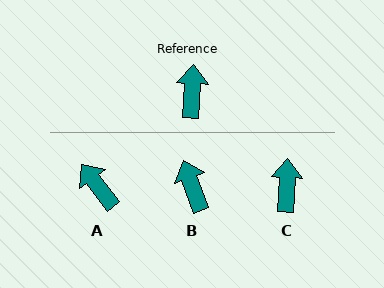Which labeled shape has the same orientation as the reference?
C.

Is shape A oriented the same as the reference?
No, it is off by about 40 degrees.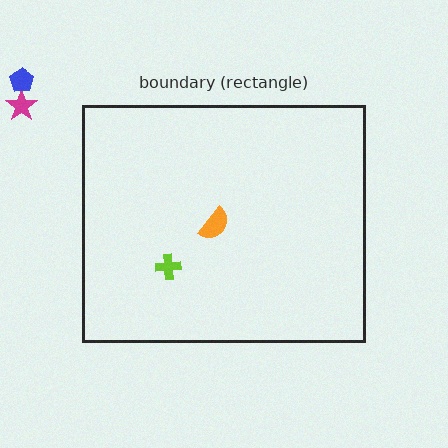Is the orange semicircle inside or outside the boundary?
Inside.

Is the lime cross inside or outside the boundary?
Inside.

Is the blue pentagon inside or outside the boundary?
Outside.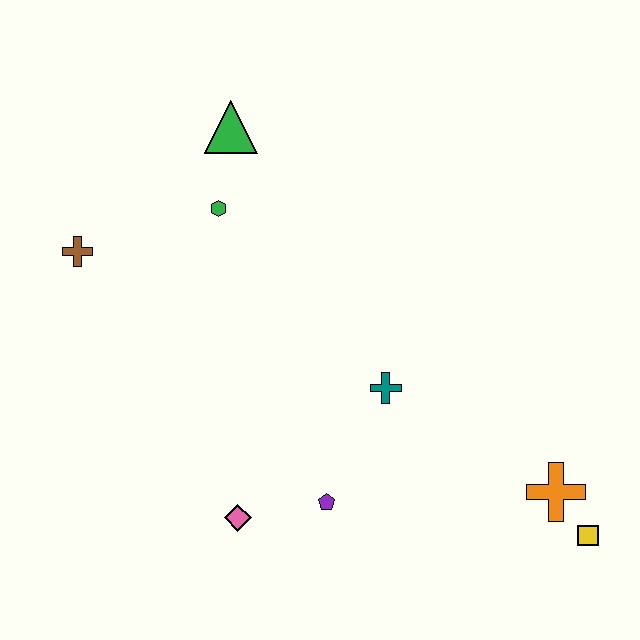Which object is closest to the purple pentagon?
The pink diamond is closest to the purple pentagon.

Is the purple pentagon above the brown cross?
No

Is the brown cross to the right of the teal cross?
No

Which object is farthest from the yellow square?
The brown cross is farthest from the yellow square.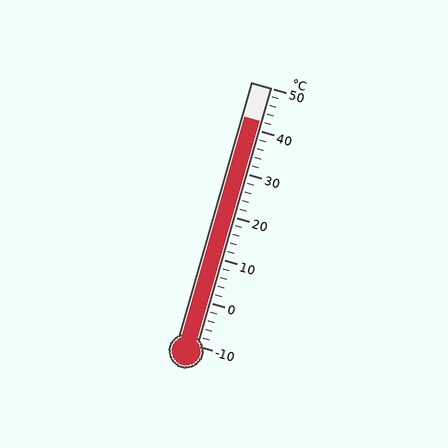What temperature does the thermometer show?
The thermometer shows approximately 42°C.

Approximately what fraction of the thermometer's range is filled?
The thermometer is filled to approximately 85% of its range.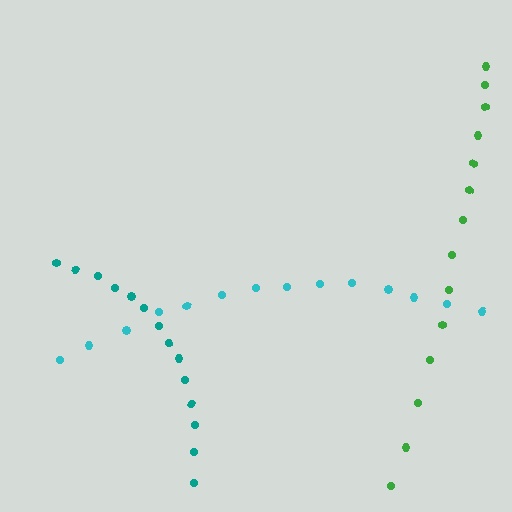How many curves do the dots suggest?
There are 3 distinct paths.